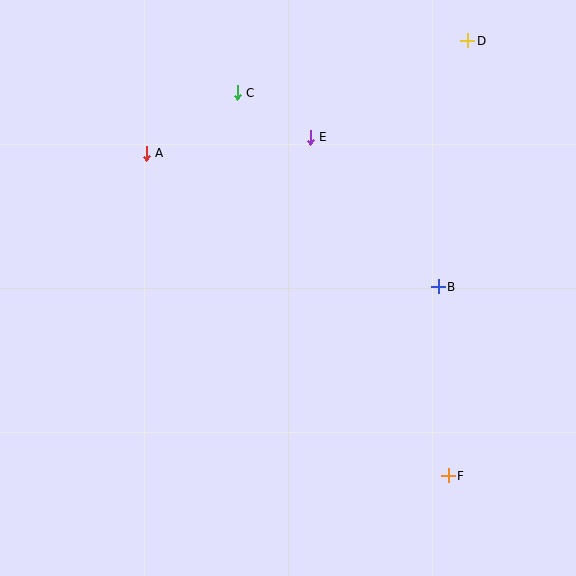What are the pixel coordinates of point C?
Point C is at (237, 93).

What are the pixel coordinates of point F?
Point F is at (448, 476).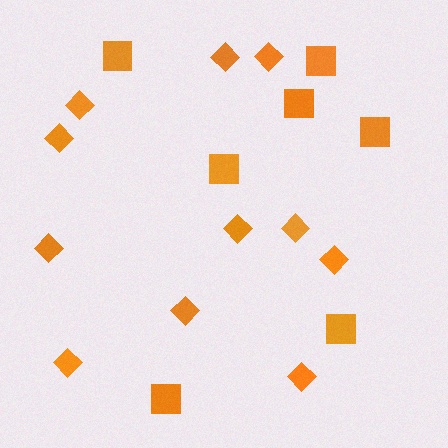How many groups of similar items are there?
There are 2 groups: one group of squares (7) and one group of diamonds (11).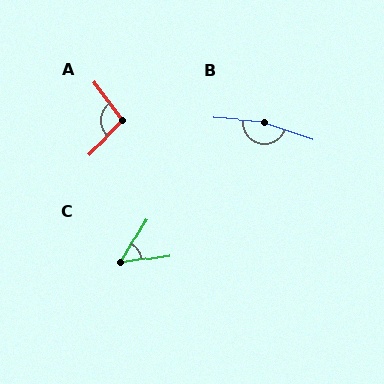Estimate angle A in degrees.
Approximately 100 degrees.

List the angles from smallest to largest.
C (51°), A (100°), B (165°).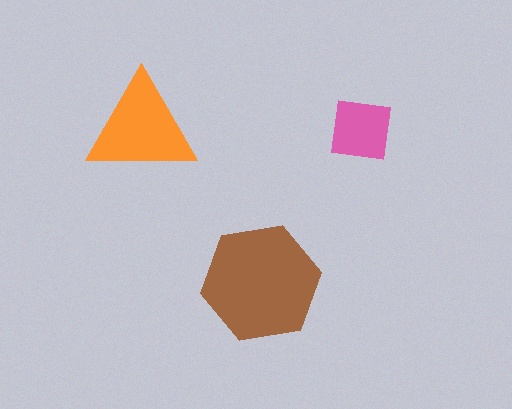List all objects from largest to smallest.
The brown hexagon, the orange triangle, the pink square.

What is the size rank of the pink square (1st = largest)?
3rd.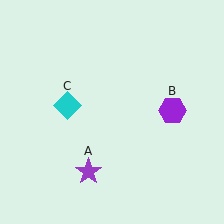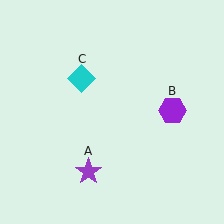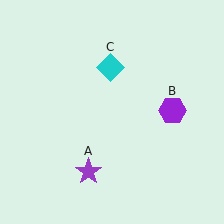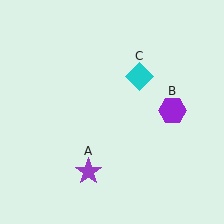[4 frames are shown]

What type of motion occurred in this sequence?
The cyan diamond (object C) rotated clockwise around the center of the scene.